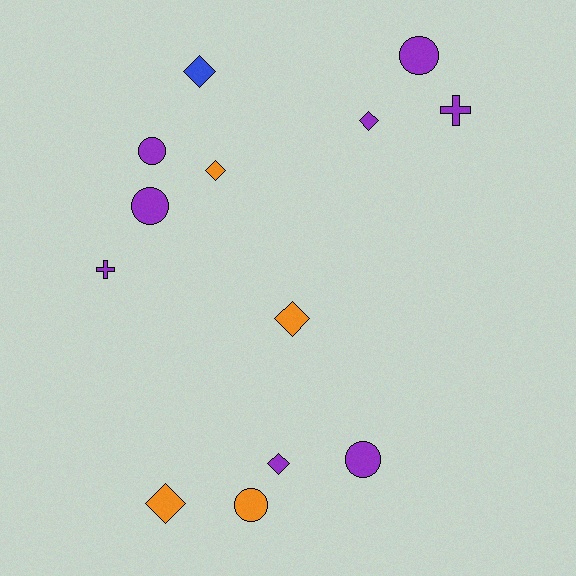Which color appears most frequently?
Purple, with 8 objects.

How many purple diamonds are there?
There are 2 purple diamonds.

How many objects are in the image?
There are 13 objects.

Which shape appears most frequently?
Diamond, with 6 objects.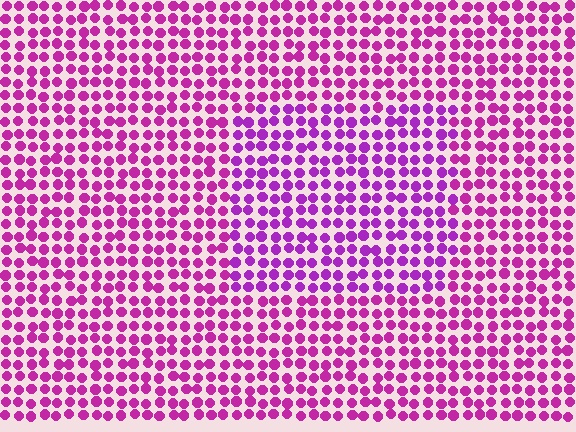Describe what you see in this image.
The image is filled with small magenta elements in a uniform arrangement. A rectangle-shaped region is visible where the elements are tinted to a slightly different hue, forming a subtle color boundary.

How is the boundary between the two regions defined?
The boundary is defined purely by a slight shift in hue (about 21 degrees). Spacing, size, and orientation are identical on both sides.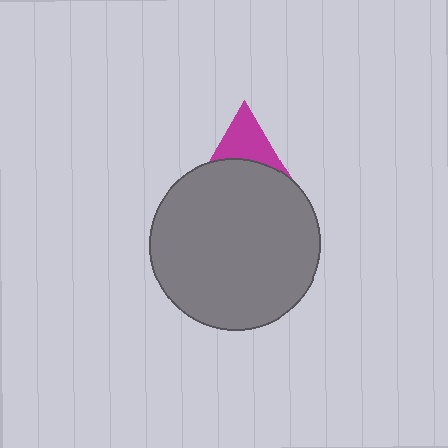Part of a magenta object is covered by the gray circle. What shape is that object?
It is a triangle.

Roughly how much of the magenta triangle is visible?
About half of it is visible (roughly 48%).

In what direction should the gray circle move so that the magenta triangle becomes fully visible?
The gray circle should move down. That is the shortest direction to clear the overlap and leave the magenta triangle fully visible.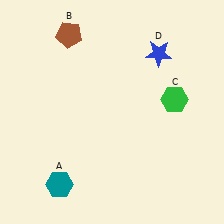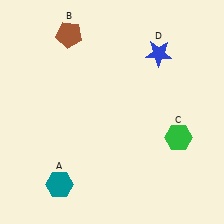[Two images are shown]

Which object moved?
The green hexagon (C) moved down.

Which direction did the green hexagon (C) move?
The green hexagon (C) moved down.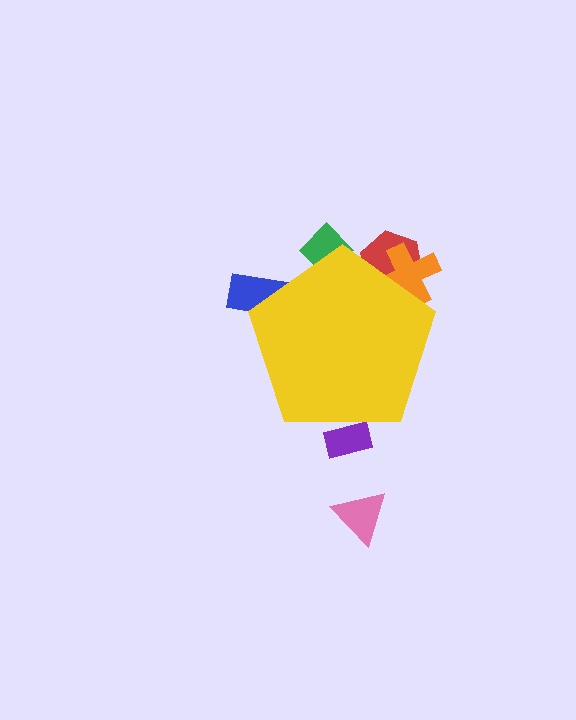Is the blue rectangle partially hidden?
Yes, the blue rectangle is partially hidden behind the yellow pentagon.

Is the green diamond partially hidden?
Yes, the green diamond is partially hidden behind the yellow pentagon.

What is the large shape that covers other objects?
A yellow pentagon.